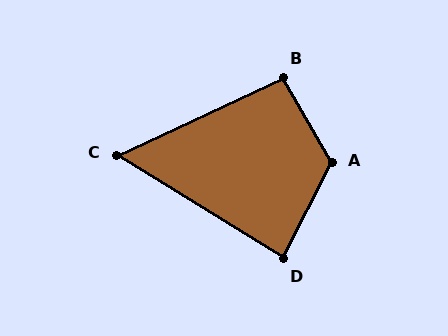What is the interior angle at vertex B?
Approximately 95 degrees (approximately right).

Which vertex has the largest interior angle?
A, at approximately 123 degrees.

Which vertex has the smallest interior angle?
C, at approximately 57 degrees.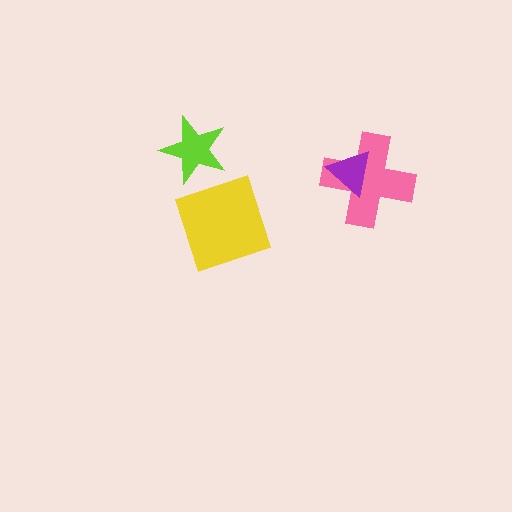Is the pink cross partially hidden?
Yes, it is partially covered by another shape.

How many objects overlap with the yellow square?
0 objects overlap with the yellow square.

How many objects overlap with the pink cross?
1 object overlaps with the pink cross.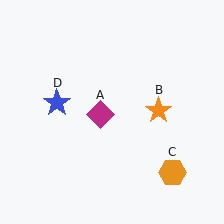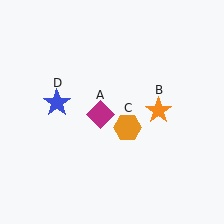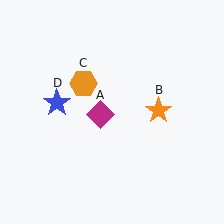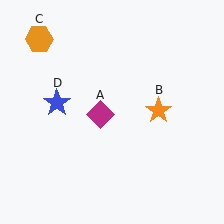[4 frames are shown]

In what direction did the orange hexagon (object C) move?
The orange hexagon (object C) moved up and to the left.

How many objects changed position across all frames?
1 object changed position: orange hexagon (object C).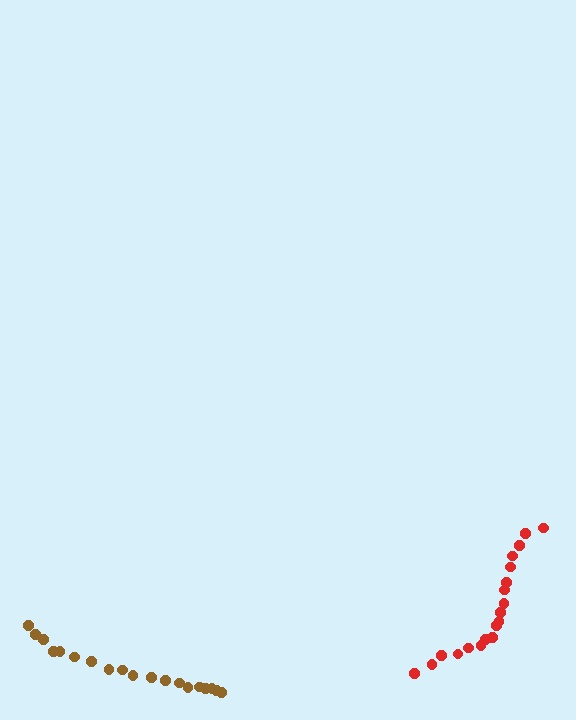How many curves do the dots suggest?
There are 2 distinct paths.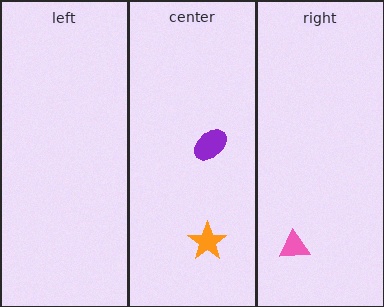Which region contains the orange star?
The center region.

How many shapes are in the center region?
2.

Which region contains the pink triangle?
The right region.